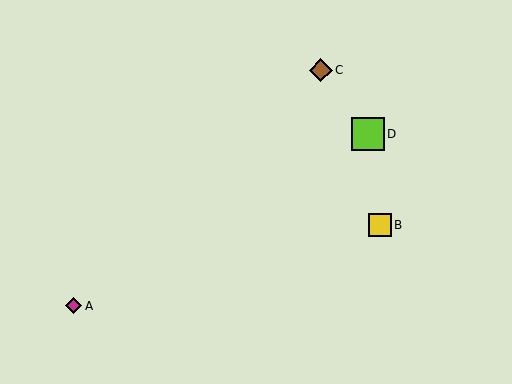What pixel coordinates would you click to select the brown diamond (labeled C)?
Click at (321, 70) to select the brown diamond C.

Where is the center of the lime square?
The center of the lime square is at (368, 134).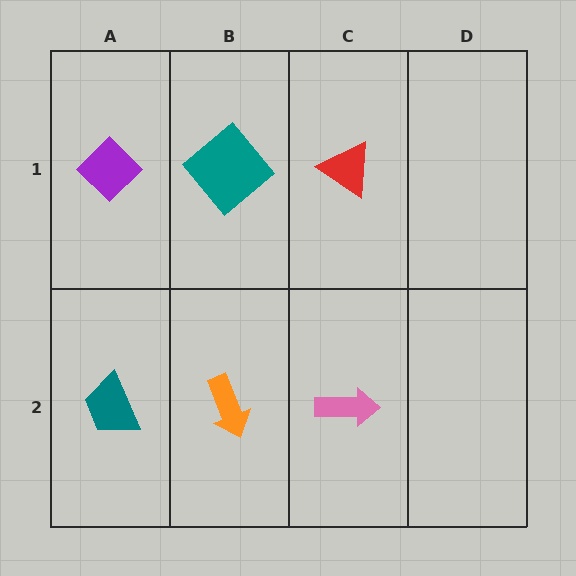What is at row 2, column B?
An orange arrow.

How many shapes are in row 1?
3 shapes.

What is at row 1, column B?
A teal diamond.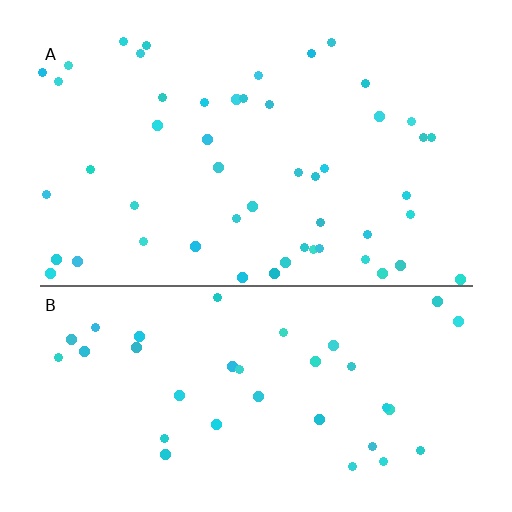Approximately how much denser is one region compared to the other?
Approximately 1.4× — region A over region B.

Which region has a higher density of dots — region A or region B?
A (the top).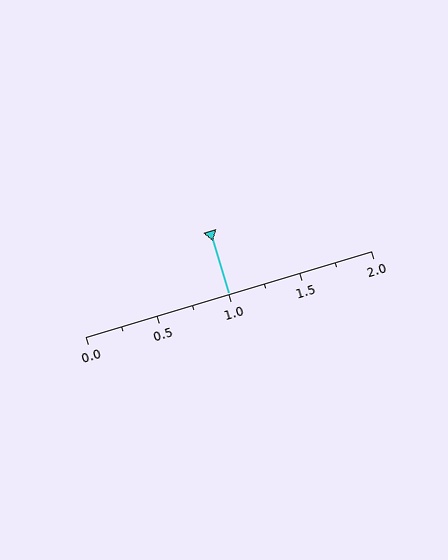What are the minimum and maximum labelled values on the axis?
The axis runs from 0.0 to 2.0.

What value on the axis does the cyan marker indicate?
The marker indicates approximately 1.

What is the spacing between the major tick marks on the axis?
The major ticks are spaced 0.5 apart.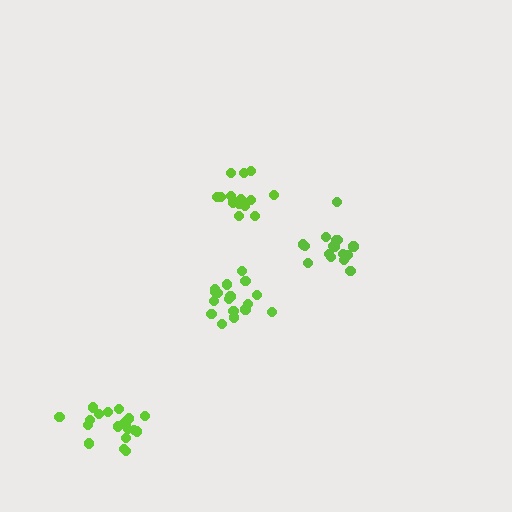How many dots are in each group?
Group 1: 16 dots, Group 2: 19 dots, Group 3: 14 dots, Group 4: 19 dots (68 total).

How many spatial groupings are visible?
There are 4 spatial groupings.